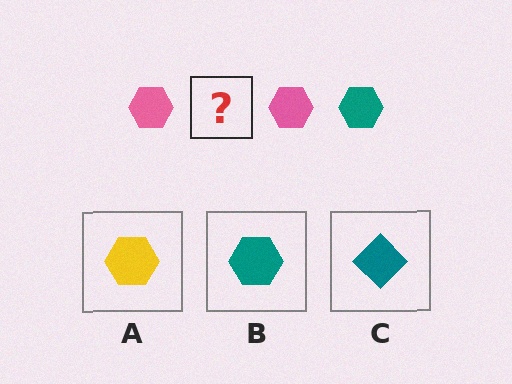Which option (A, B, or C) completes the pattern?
B.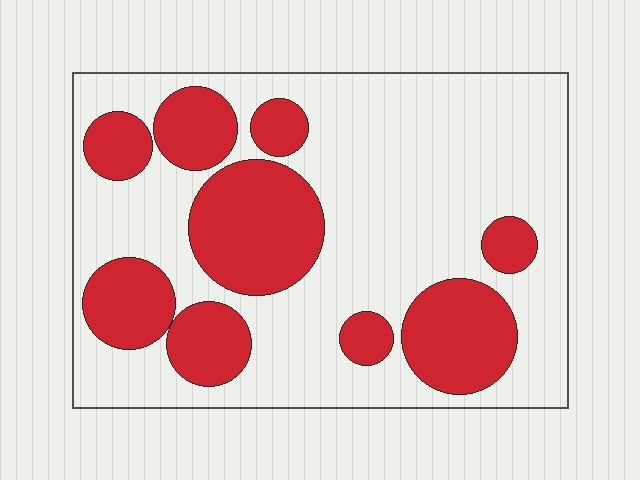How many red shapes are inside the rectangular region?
9.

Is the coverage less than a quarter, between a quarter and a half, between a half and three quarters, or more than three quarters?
Between a quarter and a half.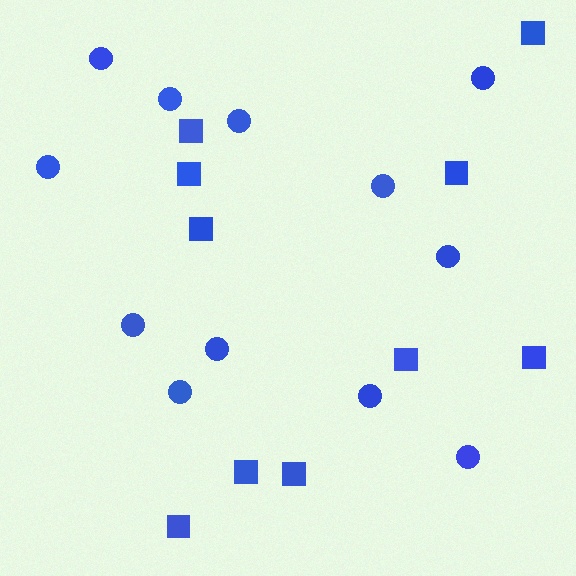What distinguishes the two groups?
There are 2 groups: one group of circles (12) and one group of squares (10).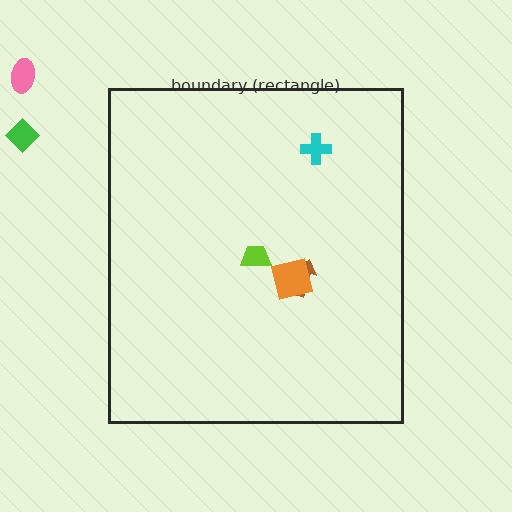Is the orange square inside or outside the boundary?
Inside.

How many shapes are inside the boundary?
4 inside, 2 outside.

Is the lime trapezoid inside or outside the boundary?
Inside.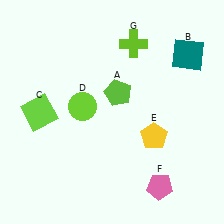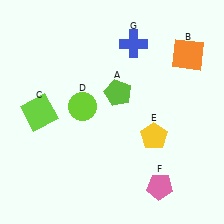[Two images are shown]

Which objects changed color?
B changed from teal to orange. G changed from lime to blue.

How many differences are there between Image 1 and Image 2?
There are 2 differences between the two images.